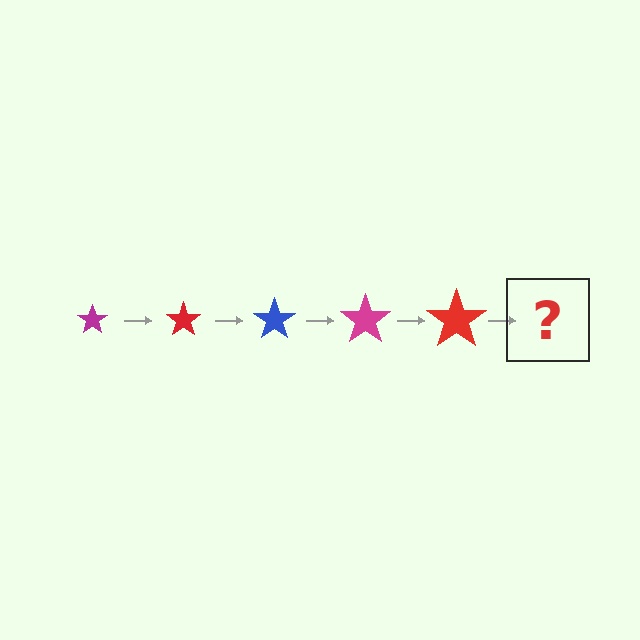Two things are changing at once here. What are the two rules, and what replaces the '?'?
The two rules are that the star grows larger each step and the color cycles through magenta, red, and blue. The '?' should be a blue star, larger than the previous one.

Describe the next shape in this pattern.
It should be a blue star, larger than the previous one.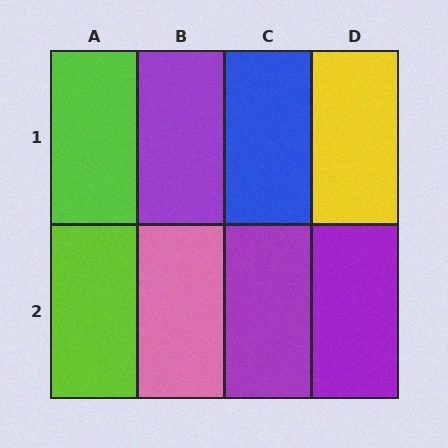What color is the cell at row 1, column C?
Blue.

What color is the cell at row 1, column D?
Yellow.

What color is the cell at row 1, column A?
Lime.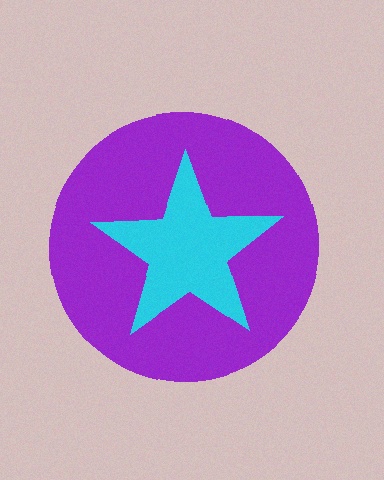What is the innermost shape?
The cyan star.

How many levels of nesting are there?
2.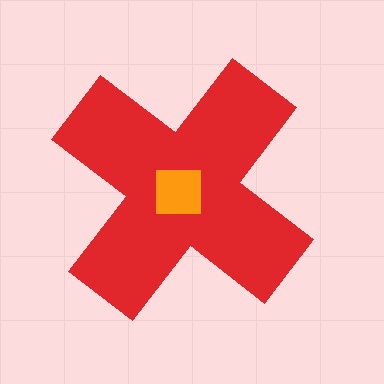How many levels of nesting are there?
2.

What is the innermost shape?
The orange square.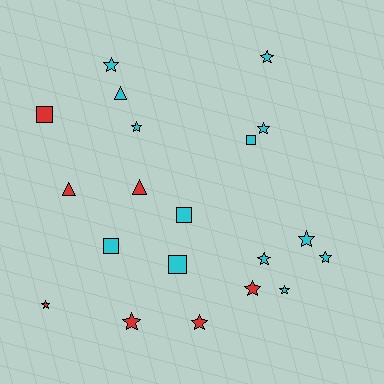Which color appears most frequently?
Cyan, with 13 objects.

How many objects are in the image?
There are 20 objects.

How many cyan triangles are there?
There is 1 cyan triangle.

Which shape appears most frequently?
Star, with 12 objects.